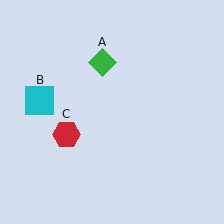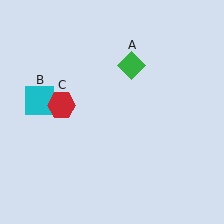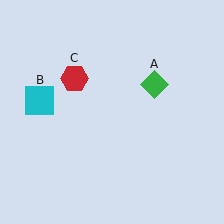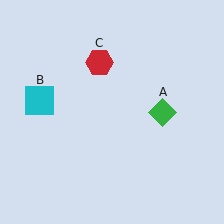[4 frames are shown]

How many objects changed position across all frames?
2 objects changed position: green diamond (object A), red hexagon (object C).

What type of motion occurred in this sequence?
The green diamond (object A), red hexagon (object C) rotated clockwise around the center of the scene.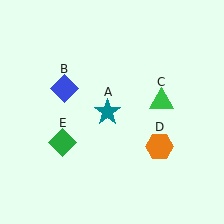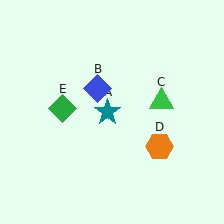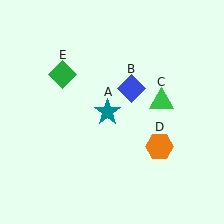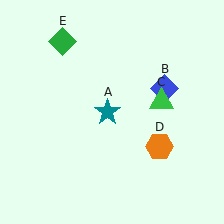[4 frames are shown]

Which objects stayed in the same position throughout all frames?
Teal star (object A) and green triangle (object C) and orange hexagon (object D) remained stationary.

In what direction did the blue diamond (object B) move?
The blue diamond (object B) moved right.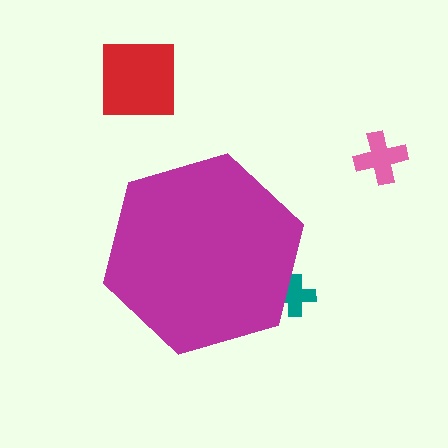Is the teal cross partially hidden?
Yes, the teal cross is partially hidden behind the magenta hexagon.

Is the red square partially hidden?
No, the red square is fully visible.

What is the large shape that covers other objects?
A magenta hexagon.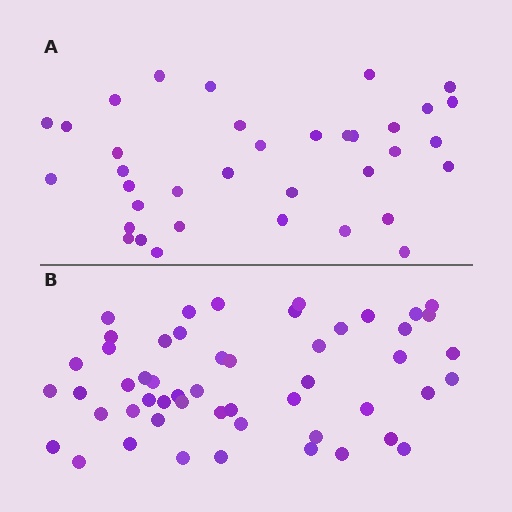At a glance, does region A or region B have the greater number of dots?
Region B (the bottom region) has more dots.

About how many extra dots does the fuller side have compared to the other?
Region B has approximately 15 more dots than region A.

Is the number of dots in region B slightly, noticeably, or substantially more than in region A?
Region B has noticeably more, but not dramatically so. The ratio is roughly 1.4 to 1.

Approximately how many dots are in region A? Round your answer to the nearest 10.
About 40 dots. (The exact count is 36, which rounds to 40.)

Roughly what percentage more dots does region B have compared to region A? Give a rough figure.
About 45% more.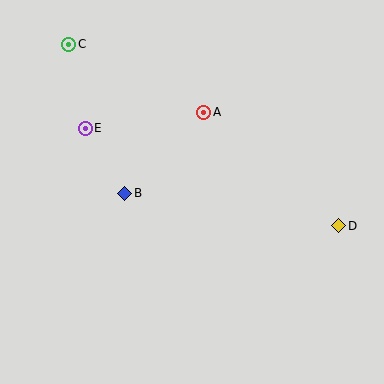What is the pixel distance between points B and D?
The distance between B and D is 217 pixels.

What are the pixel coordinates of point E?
Point E is at (85, 128).